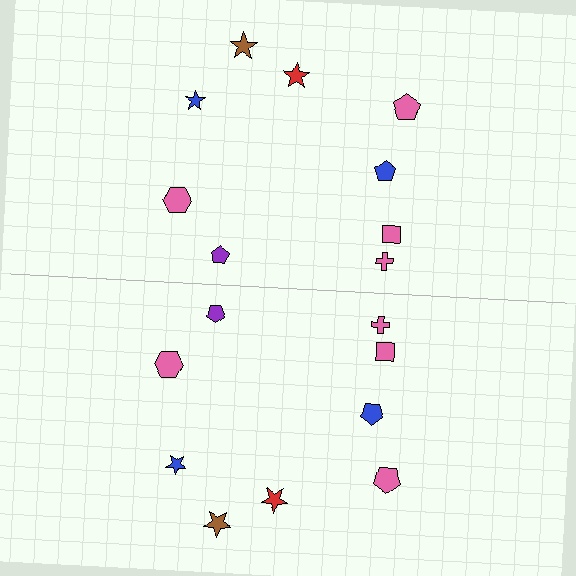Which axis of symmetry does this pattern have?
The pattern has a horizontal axis of symmetry running through the center of the image.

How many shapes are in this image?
There are 18 shapes in this image.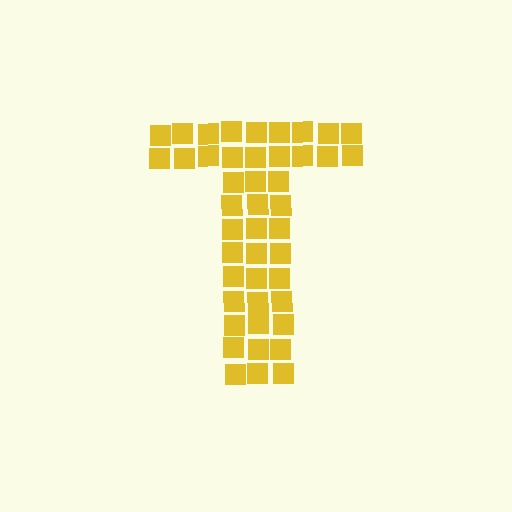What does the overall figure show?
The overall figure shows the letter T.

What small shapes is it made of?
It is made of small squares.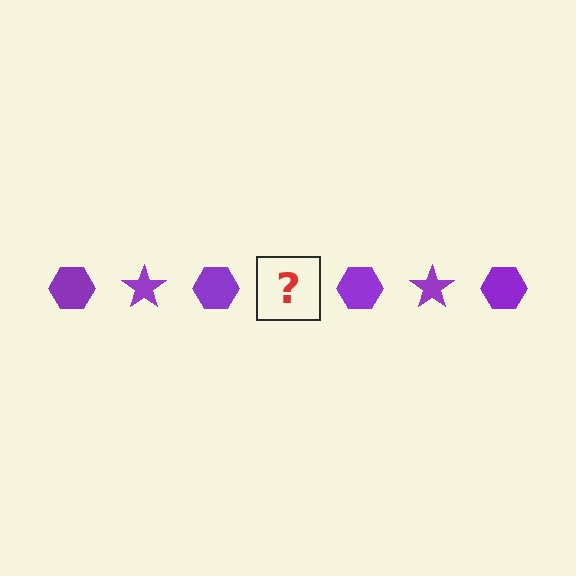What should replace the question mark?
The question mark should be replaced with a purple star.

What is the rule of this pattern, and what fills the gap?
The rule is that the pattern cycles through hexagon, star shapes in purple. The gap should be filled with a purple star.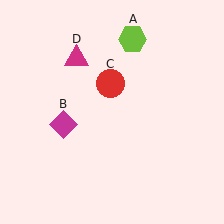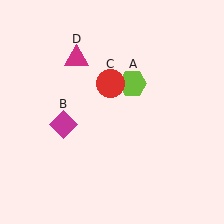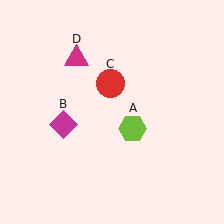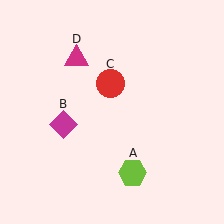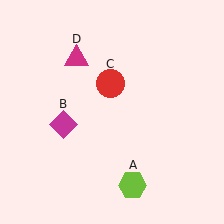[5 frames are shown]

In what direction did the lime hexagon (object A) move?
The lime hexagon (object A) moved down.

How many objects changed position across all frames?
1 object changed position: lime hexagon (object A).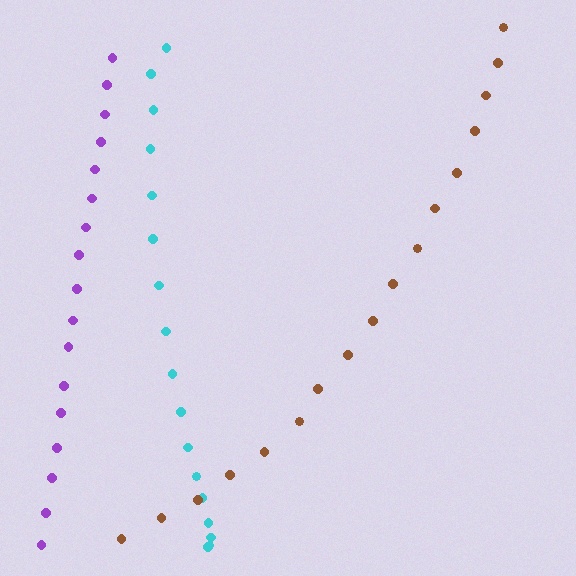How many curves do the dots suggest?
There are 3 distinct paths.